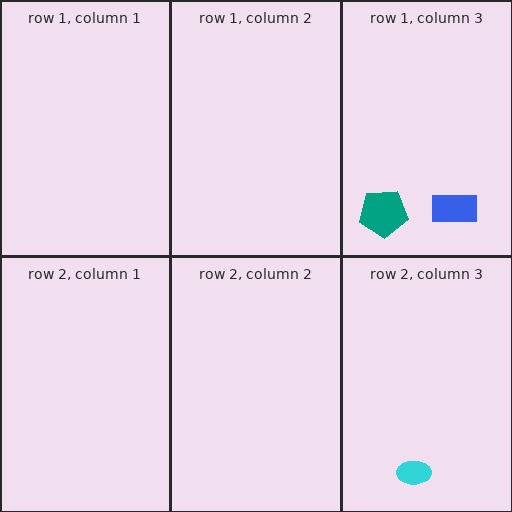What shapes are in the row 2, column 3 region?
The cyan ellipse.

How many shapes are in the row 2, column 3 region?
1.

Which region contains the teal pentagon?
The row 1, column 3 region.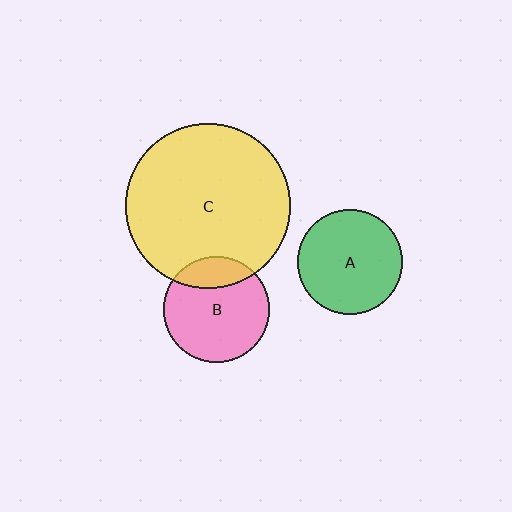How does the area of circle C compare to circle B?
Approximately 2.4 times.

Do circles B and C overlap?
Yes.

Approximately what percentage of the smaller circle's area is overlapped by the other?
Approximately 20%.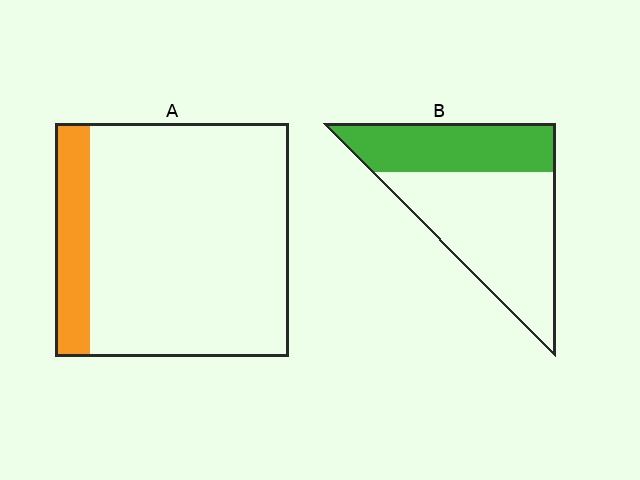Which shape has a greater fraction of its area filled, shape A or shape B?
Shape B.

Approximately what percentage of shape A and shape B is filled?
A is approximately 15% and B is approximately 35%.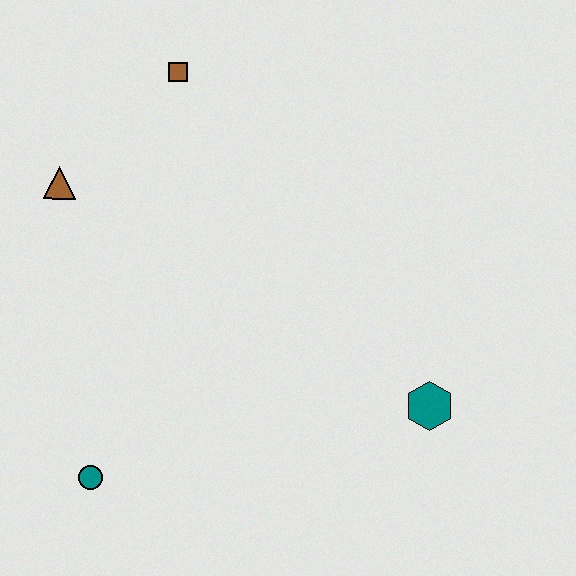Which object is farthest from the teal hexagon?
The brown triangle is farthest from the teal hexagon.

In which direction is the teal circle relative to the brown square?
The teal circle is below the brown square.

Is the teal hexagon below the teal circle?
No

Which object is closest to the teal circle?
The brown triangle is closest to the teal circle.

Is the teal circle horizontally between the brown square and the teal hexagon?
No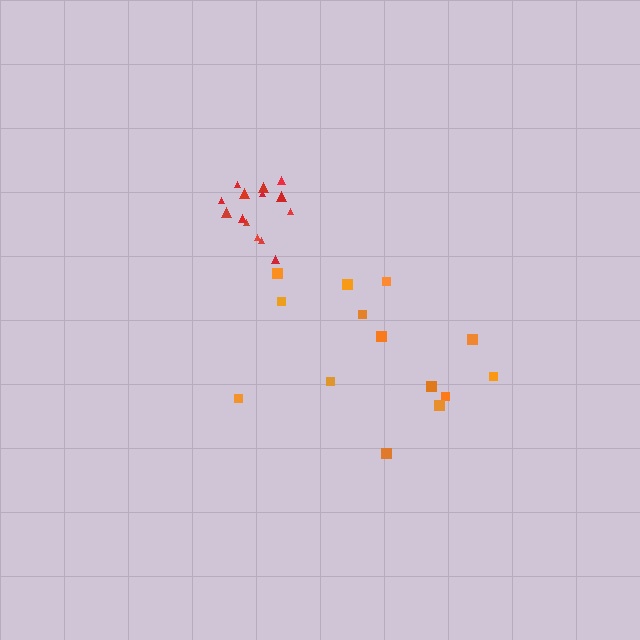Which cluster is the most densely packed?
Red.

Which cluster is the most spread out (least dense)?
Orange.